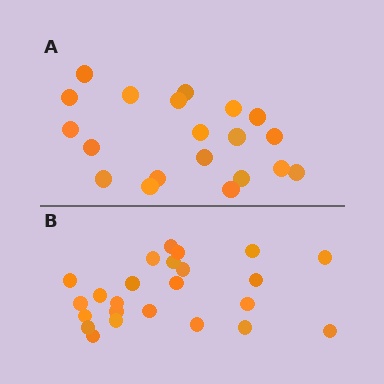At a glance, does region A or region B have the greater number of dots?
Region B (the bottom region) has more dots.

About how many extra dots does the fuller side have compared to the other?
Region B has about 4 more dots than region A.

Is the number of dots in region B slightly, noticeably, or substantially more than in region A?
Region B has only slightly more — the two regions are fairly close. The ratio is roughly 1.2 to 1.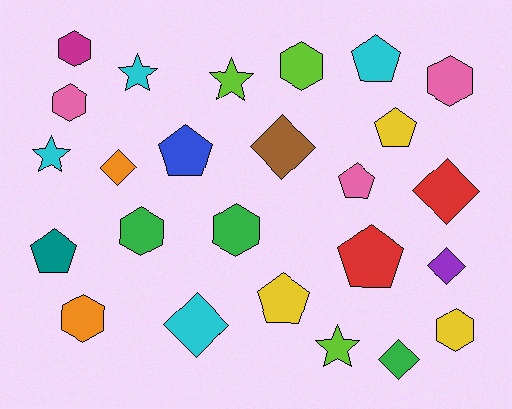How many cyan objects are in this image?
There are 4 cyan objects.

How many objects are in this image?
There are 25 objects.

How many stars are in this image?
There are 4 stars.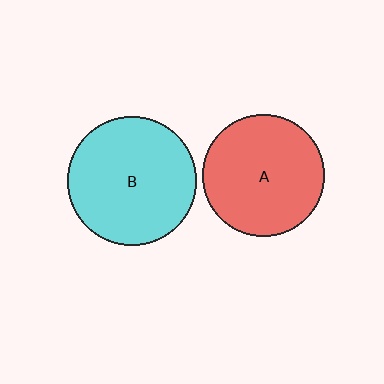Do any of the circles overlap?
No, none of the circles overlap.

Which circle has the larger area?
Circle B (cyan).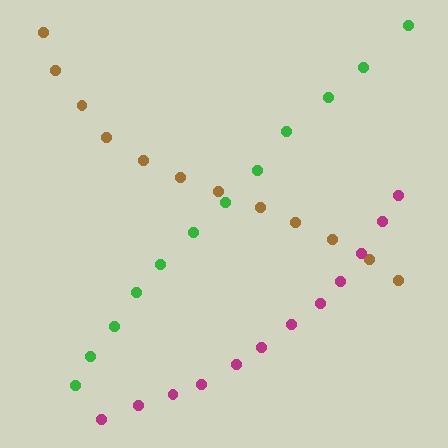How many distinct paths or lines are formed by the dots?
There are 3 distinct paths.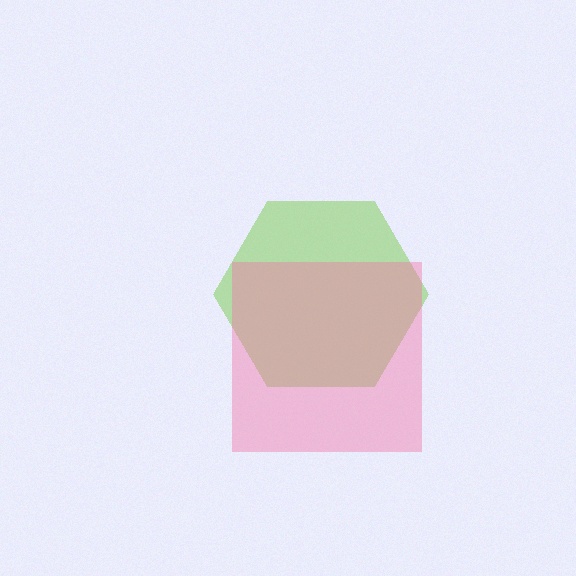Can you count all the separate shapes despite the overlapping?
Yes, there are 2 separate shapes.